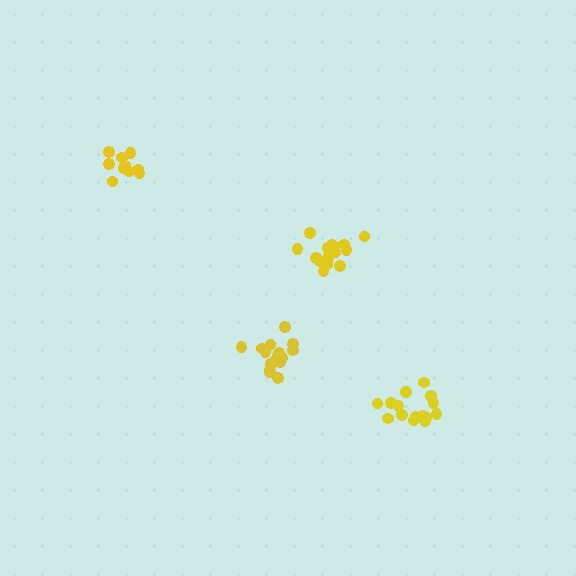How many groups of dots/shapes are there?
There are 4 groups.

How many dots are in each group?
Group 1: 15 dots, Group 2: 15 dots, Group 3: 15 dots, Group 4: 10 dots (55 total).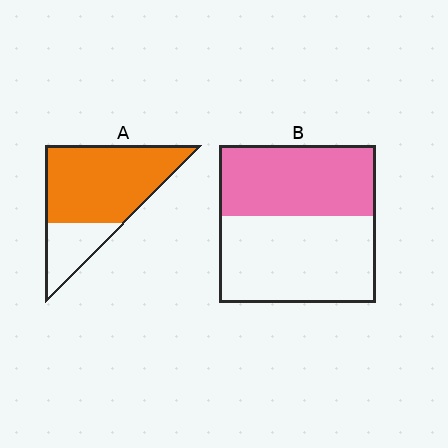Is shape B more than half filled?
No.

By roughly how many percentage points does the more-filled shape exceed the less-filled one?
By roughly 30 percentage points (A over B).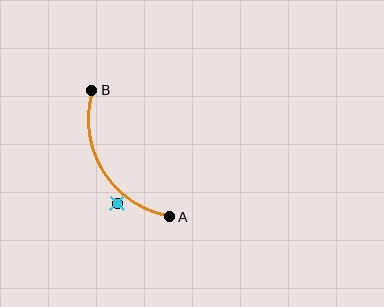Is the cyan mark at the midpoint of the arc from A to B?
No — the cyan mark does not lie on the arc at all. It sits slightly outside the curve.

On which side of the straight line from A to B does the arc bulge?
The arc bulges to the left of the straight line connecting A and B.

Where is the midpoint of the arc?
The arc midpoint is the point on the curve farthest from the straight line joining A and B. It sits to the left of that line.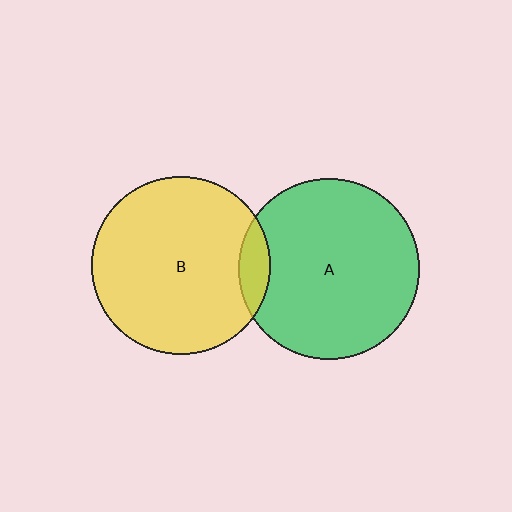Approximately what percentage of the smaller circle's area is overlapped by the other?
Approximately 10%.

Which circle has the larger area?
Circle A (green).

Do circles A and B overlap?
Yes.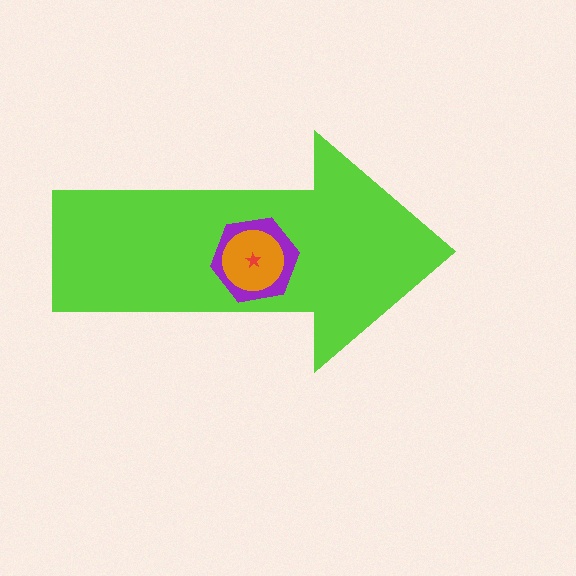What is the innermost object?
The red star.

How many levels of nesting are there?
4.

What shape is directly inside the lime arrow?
The purple hexagon.